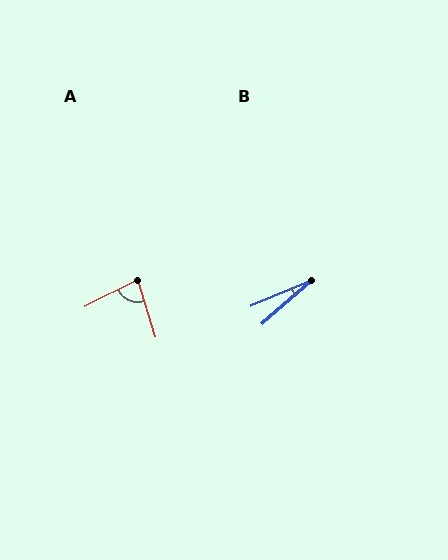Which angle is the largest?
A, at approximately 81 degrees.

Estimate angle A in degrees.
Approximately 81 degrees.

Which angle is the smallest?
B, at approximately 19 degrees.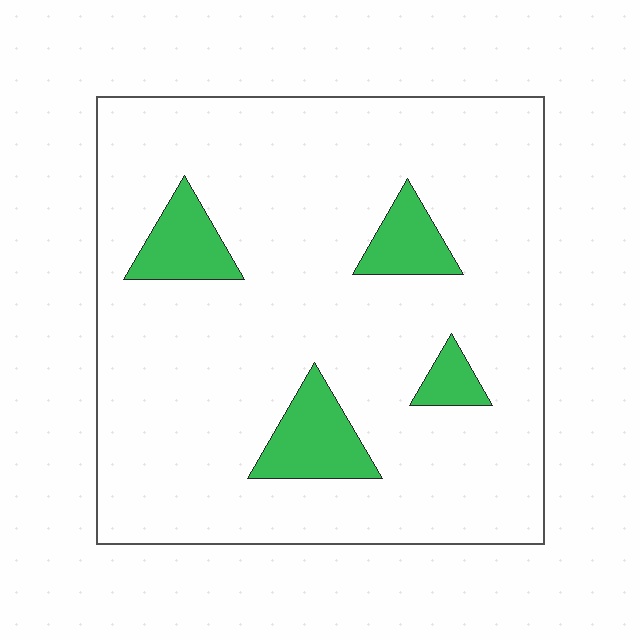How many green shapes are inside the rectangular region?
4.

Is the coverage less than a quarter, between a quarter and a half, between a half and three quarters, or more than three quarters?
Less than a quarter.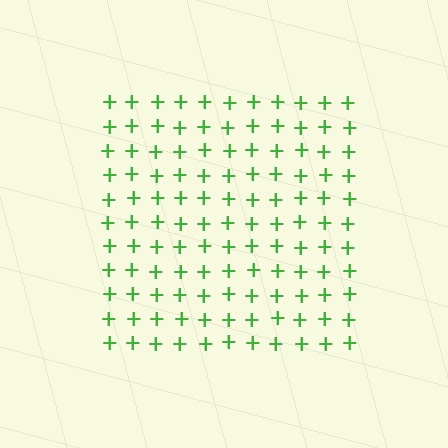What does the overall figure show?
The overall figure shows a square.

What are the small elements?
The small elements are plus signs.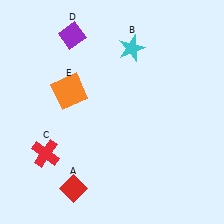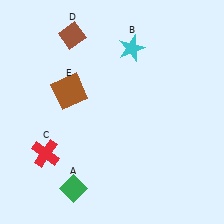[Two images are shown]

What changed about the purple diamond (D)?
In Image 1, D is purple. In Image 2, it changed to brown.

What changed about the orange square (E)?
In Image 1, E is orange. In Image 2, it changed to brown.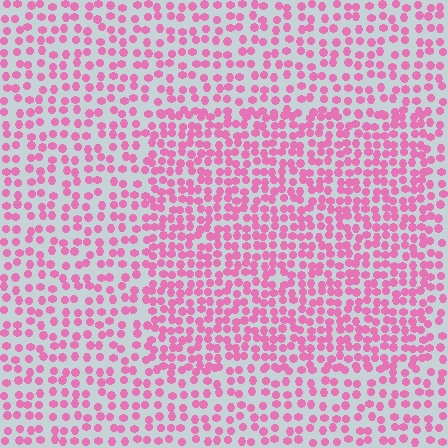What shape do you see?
I see a rectangle.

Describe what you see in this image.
The image contains small pink elements arranged at two different densities. A rectangle-shaped region is visible where the elements are more densely packed than the surrounding area.